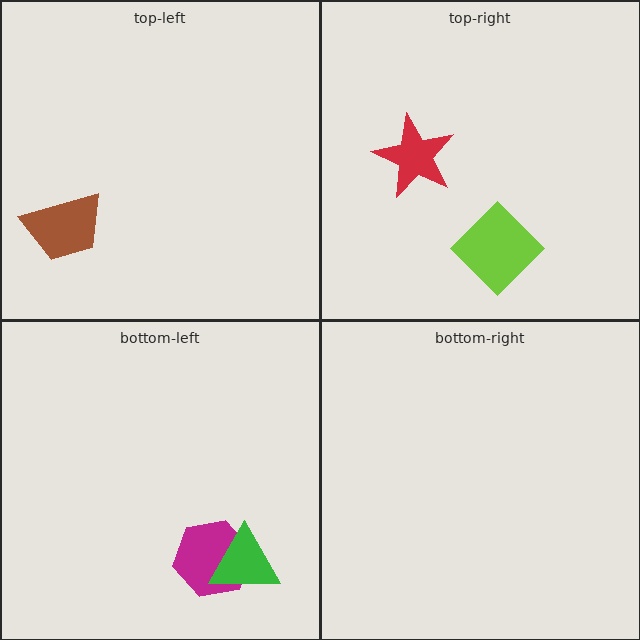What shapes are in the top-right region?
The red star, the lime diamond.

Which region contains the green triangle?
The bottom-left region.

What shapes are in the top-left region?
The brown trapezoid.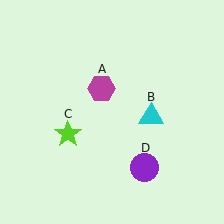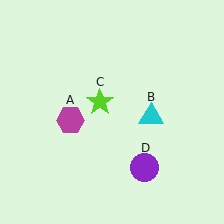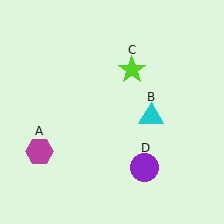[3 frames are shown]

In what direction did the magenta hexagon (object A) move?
The magenta hexagon (object A) moved down and to the left.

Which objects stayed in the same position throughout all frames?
Cyan triangle (object B) and purple circle (object D) remained stationary.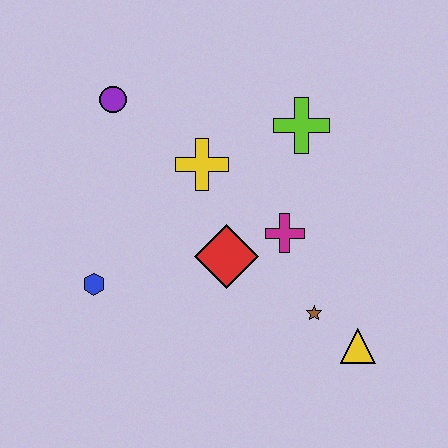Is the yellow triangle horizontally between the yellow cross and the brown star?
No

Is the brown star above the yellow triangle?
Yes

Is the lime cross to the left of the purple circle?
No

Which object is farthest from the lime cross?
The blue hexagon is farthest from the lime cross.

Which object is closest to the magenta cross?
The red diamond is closest to the magenta cross.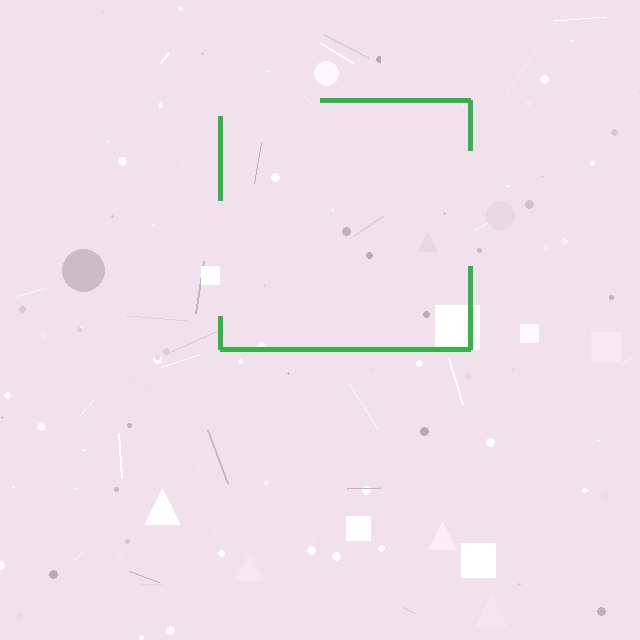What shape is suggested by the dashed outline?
The dashed outline suggests a square.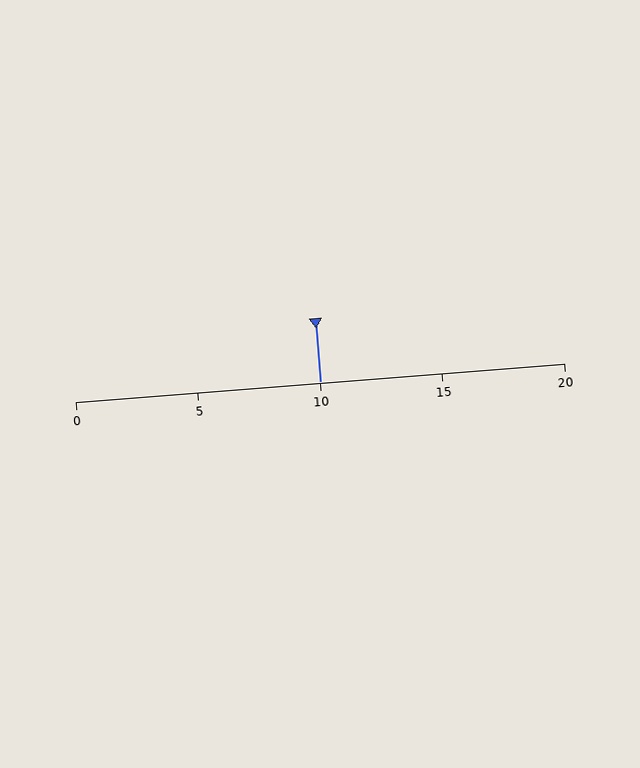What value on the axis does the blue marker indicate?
The marker indicates approximately 10.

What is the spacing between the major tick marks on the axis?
The major ticks are spaced 5 apart.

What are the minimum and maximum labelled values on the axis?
The axis runs from 0 to 20.